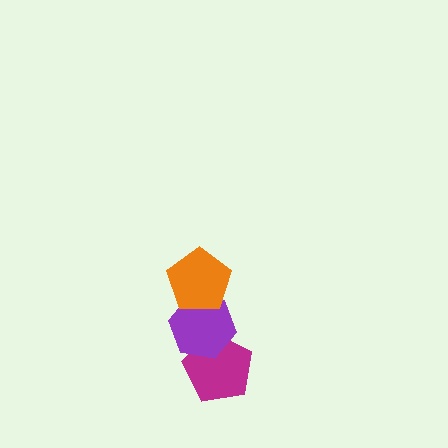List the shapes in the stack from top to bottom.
From top to bottom: the orange pentagon, the purple hexagon, the magenta pentagon.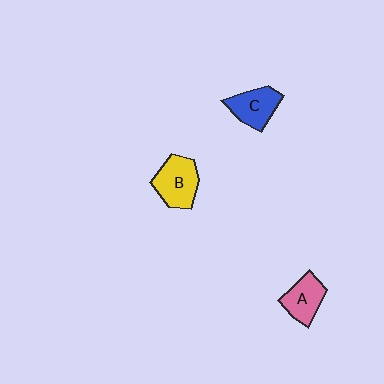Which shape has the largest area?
Shape B (yellow).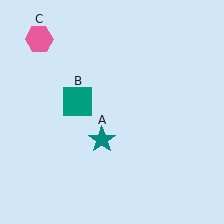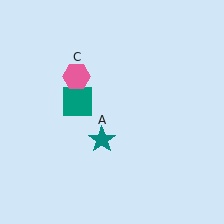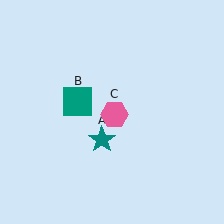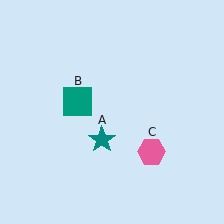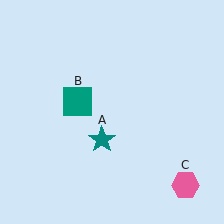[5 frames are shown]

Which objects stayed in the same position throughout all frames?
Teal star (object A) and teal square (object B) remained stationary.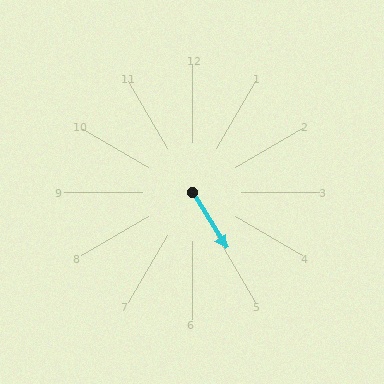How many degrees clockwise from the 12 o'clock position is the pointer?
Approximately 148 degrees.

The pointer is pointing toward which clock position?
Roughly 5 o'clock.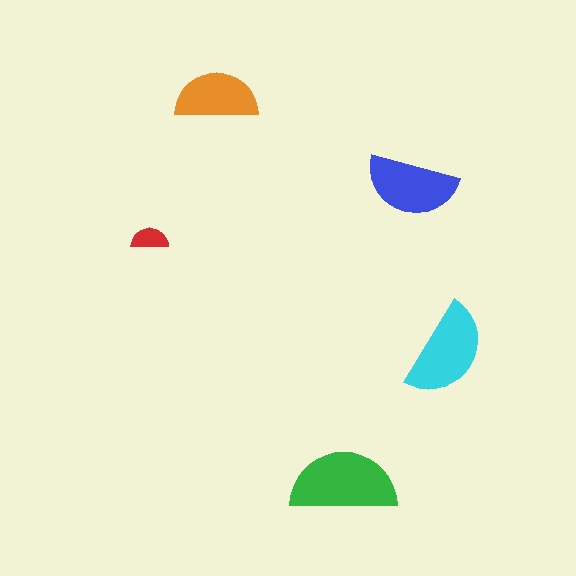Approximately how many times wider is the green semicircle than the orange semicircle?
About 1.5 times wider.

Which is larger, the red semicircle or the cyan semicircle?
The cyan one.